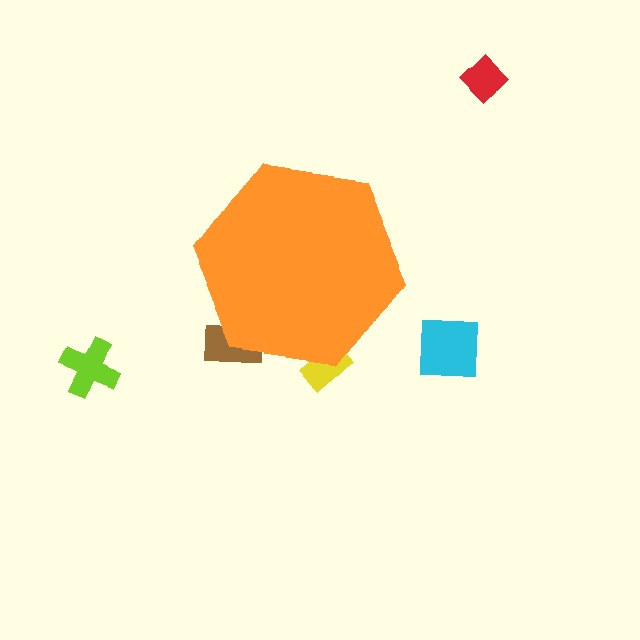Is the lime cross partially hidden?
No, the lime cross is fully visible.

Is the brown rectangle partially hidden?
Yes, the brown rectangle is partially hidden behind the orange hexagon.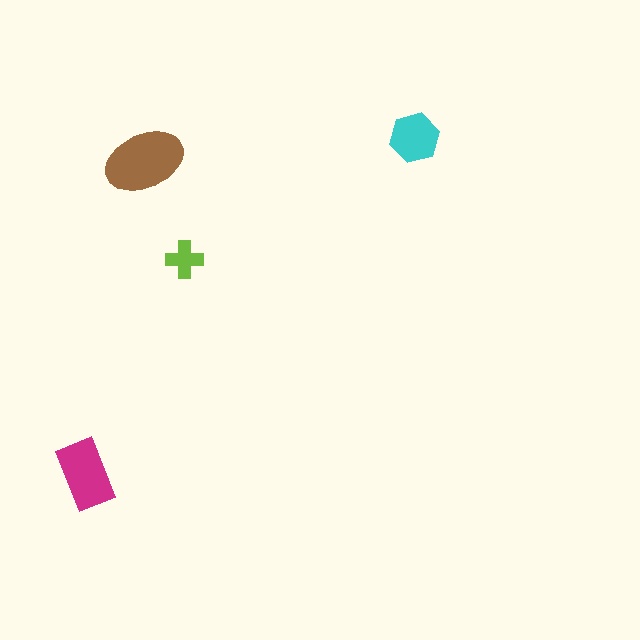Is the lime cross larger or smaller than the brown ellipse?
Smaller.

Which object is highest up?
The cyan hexagon is topmost.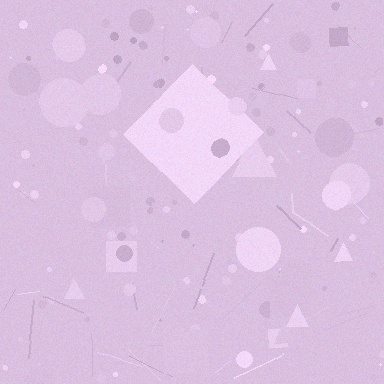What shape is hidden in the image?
A diamond is hidden in the image.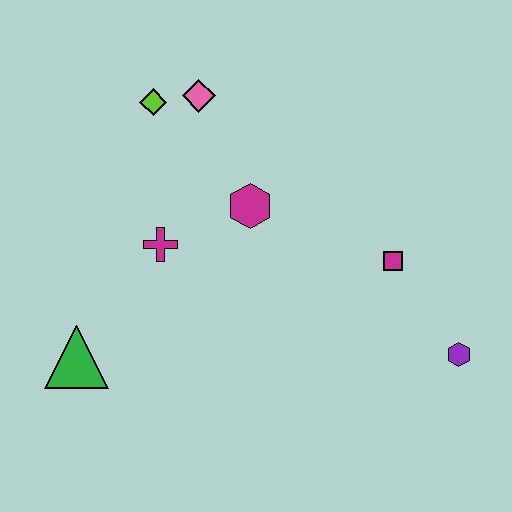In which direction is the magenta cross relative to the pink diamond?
The magenta cross is below the pink diamond.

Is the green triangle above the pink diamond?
No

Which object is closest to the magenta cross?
The magenta hexagon is closest to the magenta cross.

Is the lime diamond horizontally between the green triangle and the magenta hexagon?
Yes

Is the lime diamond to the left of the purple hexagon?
Yes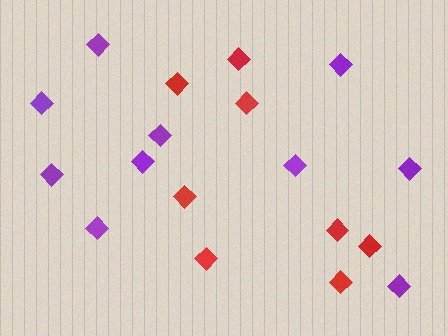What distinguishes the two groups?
There are 2 groups: one group of purple diamonds (10) and one group of red diamonds (8).